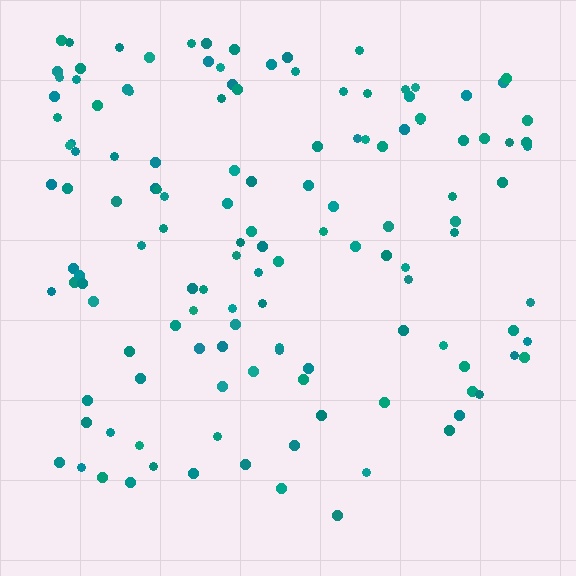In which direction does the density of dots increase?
From bottom to top, with the top side densest.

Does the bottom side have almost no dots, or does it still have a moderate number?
Still a moderate number, just noticeably fewer than the top.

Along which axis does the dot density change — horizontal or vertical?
Vertical.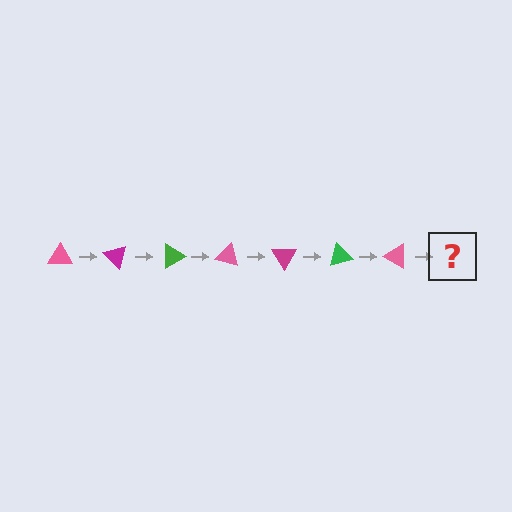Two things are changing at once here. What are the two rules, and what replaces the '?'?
The two rules are that it rotates 45 degrees each step and the color cycles through pink, magenta, and green. The '?' should be a magenta triangle, rotated 315 degrees from the start.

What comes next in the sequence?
The next element should be a magenta triangle, rotated 315 degrees from the start.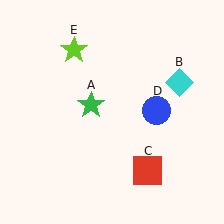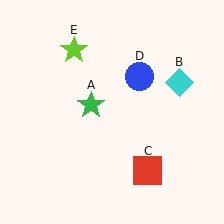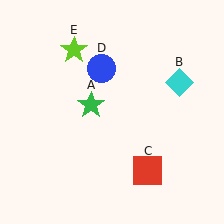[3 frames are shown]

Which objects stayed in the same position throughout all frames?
Green star (object A) and cyan diamond (object B) and red square (object C) and lime star (object E) remained stationary.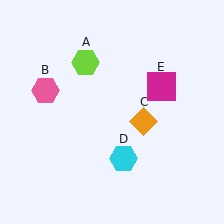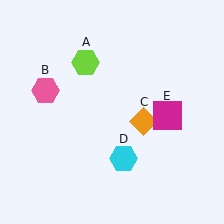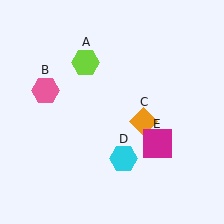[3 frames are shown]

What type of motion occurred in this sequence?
The magenta square (object E) rotated clockwise around the center of the scene.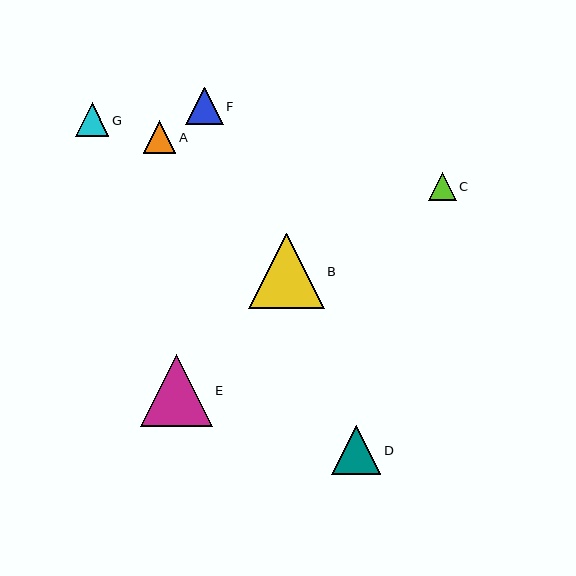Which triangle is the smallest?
Triangle C is the smallest with a size of approximately 28 pixels.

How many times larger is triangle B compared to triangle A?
Triangle B is approximately 2.3 times the size of triangle A.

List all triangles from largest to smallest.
From largest to smallest: B, E, D, F, G, A, C.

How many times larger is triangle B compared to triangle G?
Triangle B is approximately 2.3 times the size of triangle G.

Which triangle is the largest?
Triangle B is the largest with a size of approximately 76 pixels.